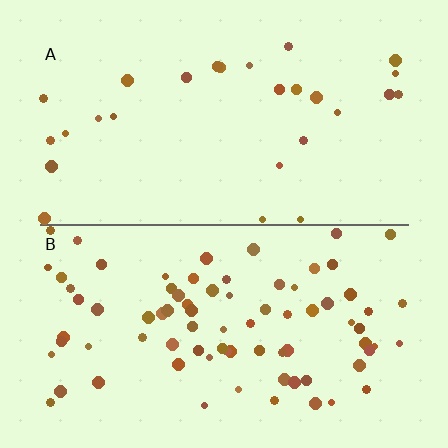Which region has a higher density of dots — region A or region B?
B (the bottom).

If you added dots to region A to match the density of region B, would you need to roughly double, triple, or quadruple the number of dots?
Approximately triple.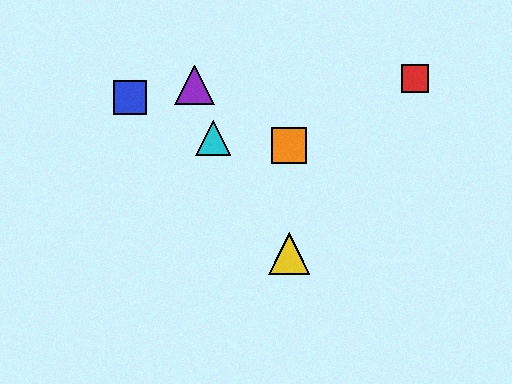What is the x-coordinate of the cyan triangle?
The cyan triangle is at x≈213.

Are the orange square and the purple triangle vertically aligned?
No, the orange square is at x≈289 and the purple triangle is at x≈195.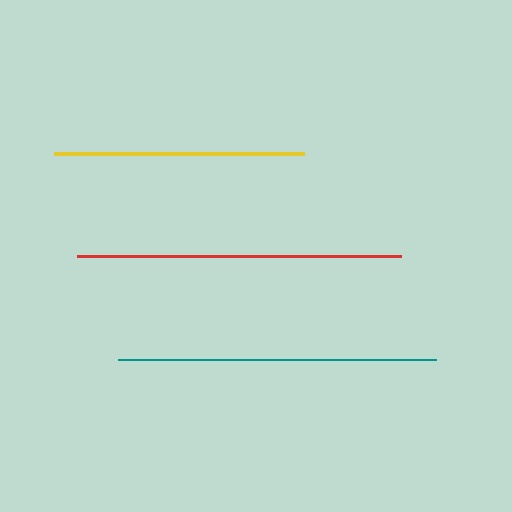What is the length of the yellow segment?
The yellow segment is approximately 250 pixels long.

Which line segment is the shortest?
The yellow line is the shortest at approximately 250 pixels.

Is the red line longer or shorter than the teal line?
The red line is longer than the teal line.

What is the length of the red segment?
The red segment is approximately 324 pixels long.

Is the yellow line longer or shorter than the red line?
The red line is longer than the yellow line.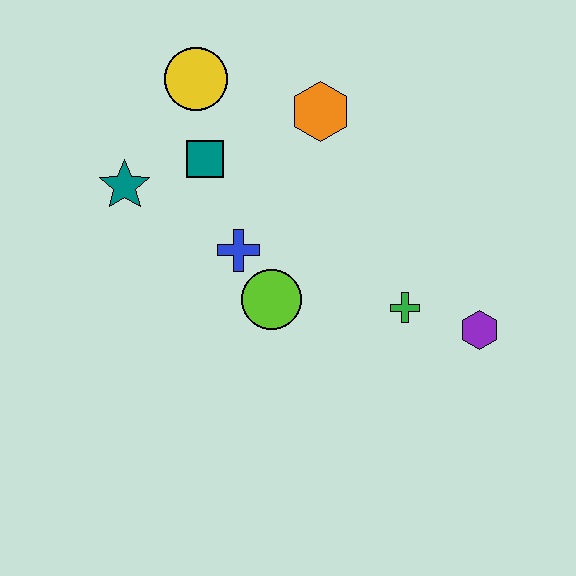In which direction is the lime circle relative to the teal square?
The lime circle is below the teal square.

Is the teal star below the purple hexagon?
No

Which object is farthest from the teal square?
The purple hexagon is farthest from the teal square.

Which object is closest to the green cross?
The purple hexagon is closest to the green cross.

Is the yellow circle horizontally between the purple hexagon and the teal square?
No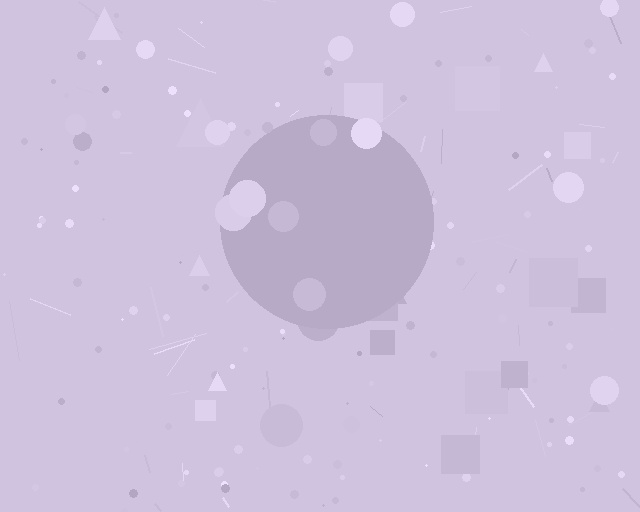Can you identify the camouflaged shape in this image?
The camouflaged shape is a circle.